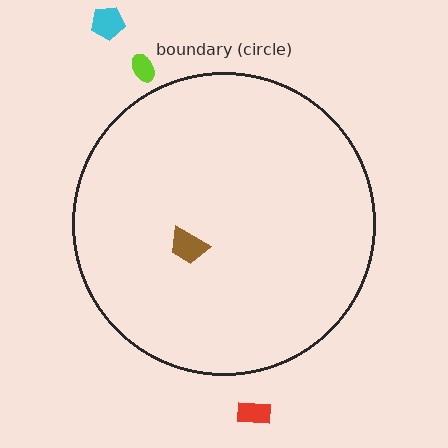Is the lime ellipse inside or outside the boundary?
Outside.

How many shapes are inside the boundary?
1 inside, 3 outside.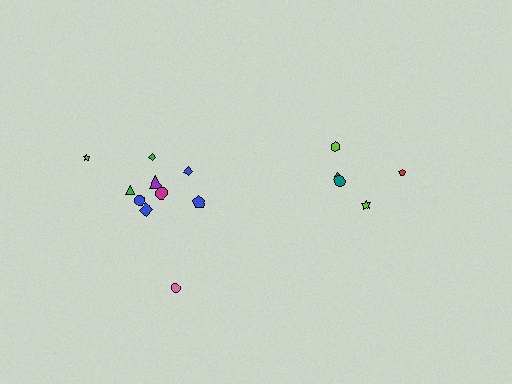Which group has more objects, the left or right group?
The left group.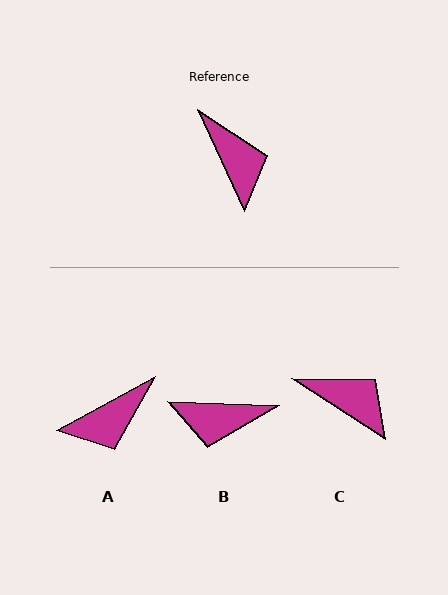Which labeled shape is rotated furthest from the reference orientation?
B, about 117 degrees away.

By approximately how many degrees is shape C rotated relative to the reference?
Approximately 33 degrees counter-clockwise.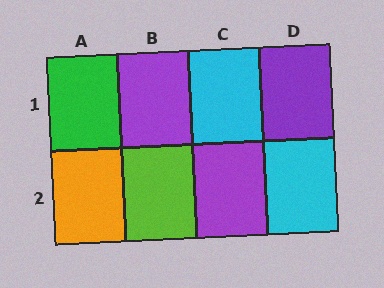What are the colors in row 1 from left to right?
Green, purple, cyan, purple.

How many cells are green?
1 cell is green.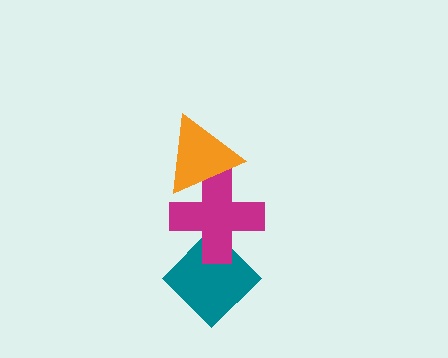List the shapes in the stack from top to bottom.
From top to bottom: the orange triangle, the magenta cross, the teal diamond.